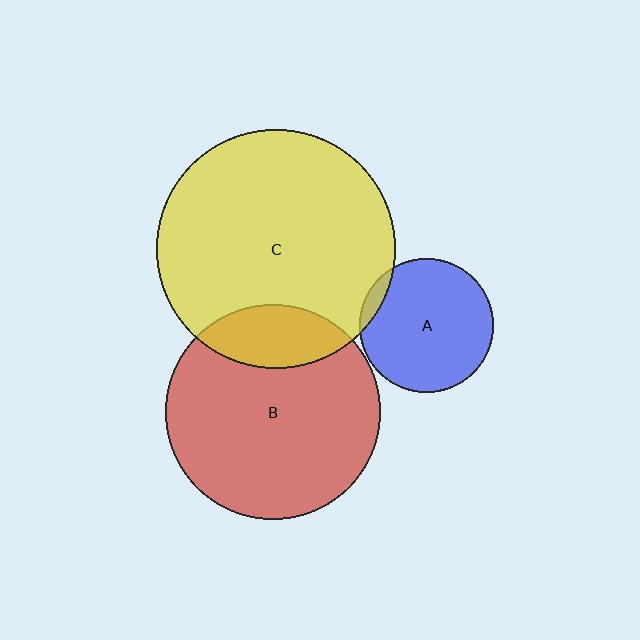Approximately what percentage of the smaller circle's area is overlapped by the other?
Approximately 20%.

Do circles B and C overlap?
Yes.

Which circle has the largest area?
Circle C (yellow).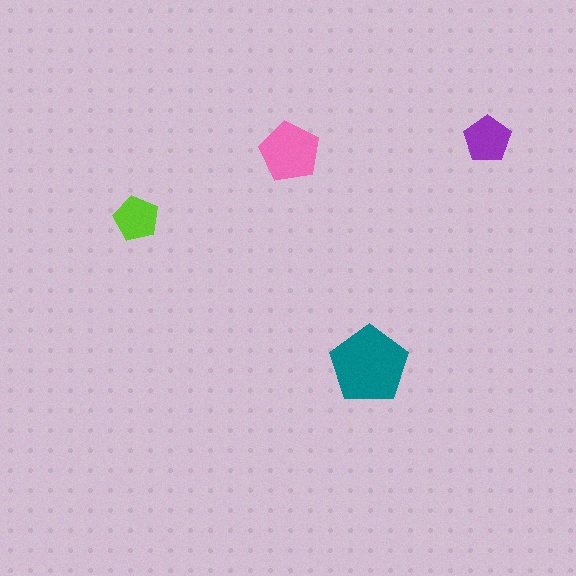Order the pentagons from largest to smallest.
the teal one, the pink one, the purple one, the lime one.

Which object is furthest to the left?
The lime pentagon is leftmost.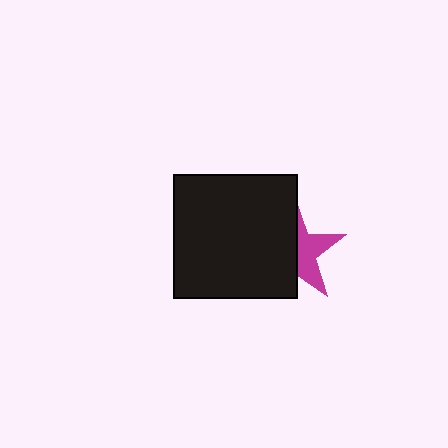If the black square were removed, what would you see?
You would see the complete magenta star.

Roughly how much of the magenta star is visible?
A small part of it is visible (roughly 44%).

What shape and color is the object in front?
The object in front is a black square.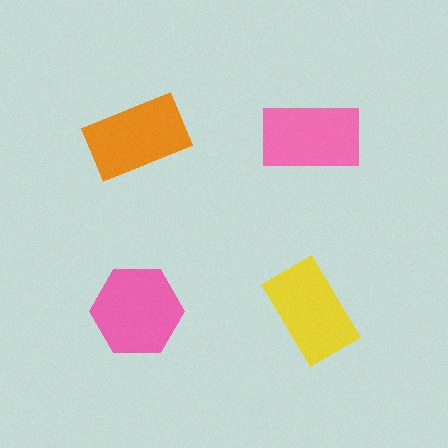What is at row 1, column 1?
An orange rectangle.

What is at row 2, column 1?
A pink hexagon.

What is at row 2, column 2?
A yellow rectangle.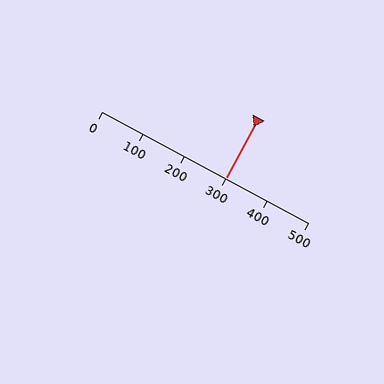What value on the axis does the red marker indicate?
The marker indicates approximately 300.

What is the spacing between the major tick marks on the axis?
The major ticks are spaced 100 apart.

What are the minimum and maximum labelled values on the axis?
The axis runs from 0 to 500.